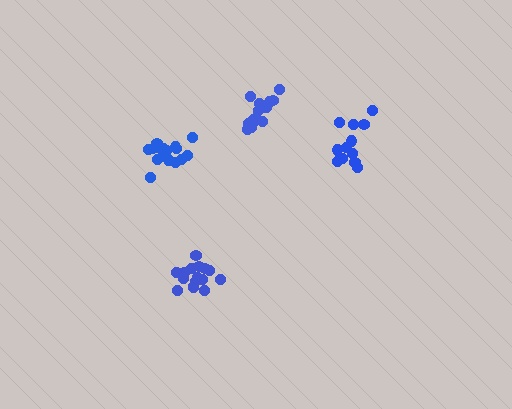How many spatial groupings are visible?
There are 4 spatial groupings.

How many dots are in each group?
Group 1: 17 dots, Group 2: 16 dots, Group 3: 12 dots, Group 4: 17 dots (62 total).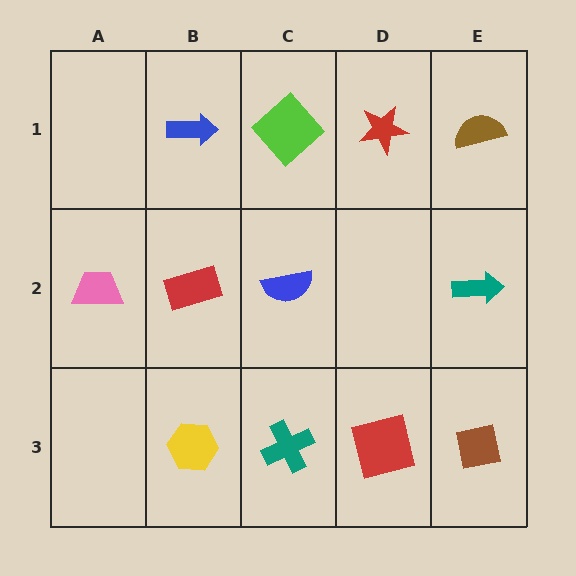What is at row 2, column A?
A pink trapezoid.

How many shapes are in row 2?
4 shapes.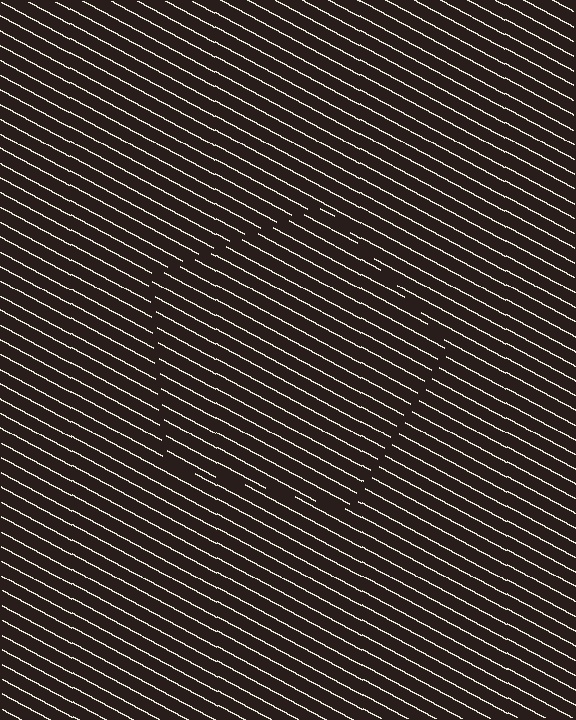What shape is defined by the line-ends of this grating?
An illusory pentagon. The interior of the shape contains the same grating, shifted by half a period — the contour is defined by the phase discontinuity where line-ends from the inner and outer gratings abut.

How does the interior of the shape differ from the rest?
The interior of the shape contains the same grating, shifted by half a period — the contour is defined by the phase discontinuity where line-ends from the inner and outer gratings abut.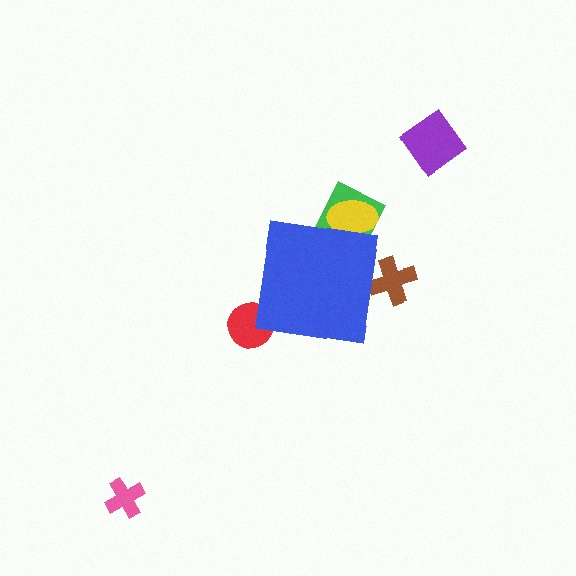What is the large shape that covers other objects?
A blue square.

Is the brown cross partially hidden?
Yes, the brown cross is partially hidden behind the blue square.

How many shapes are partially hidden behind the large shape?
4 shapes are partially hidden.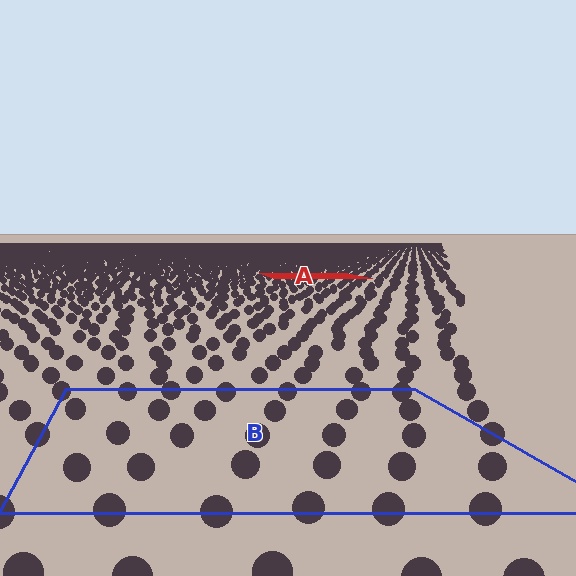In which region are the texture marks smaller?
The texture marks are smaller in region A, because it is farther away.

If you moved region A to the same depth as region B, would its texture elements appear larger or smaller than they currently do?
They would appear larger. At a closer depth, the same texture elements are projected at a bigger on-screen size.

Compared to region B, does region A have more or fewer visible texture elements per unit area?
Region A has more texture elements per unit area — they are packed more densely because it is farther away.